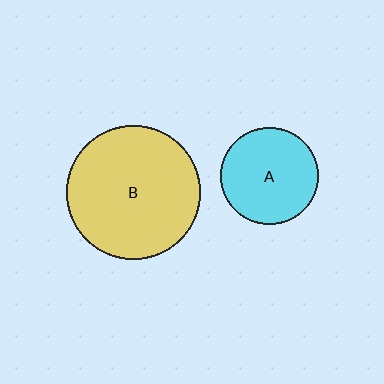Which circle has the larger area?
Circle B (yellow).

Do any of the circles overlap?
No, none of the circles overlap.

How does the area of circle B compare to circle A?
Approximately 1.9 times.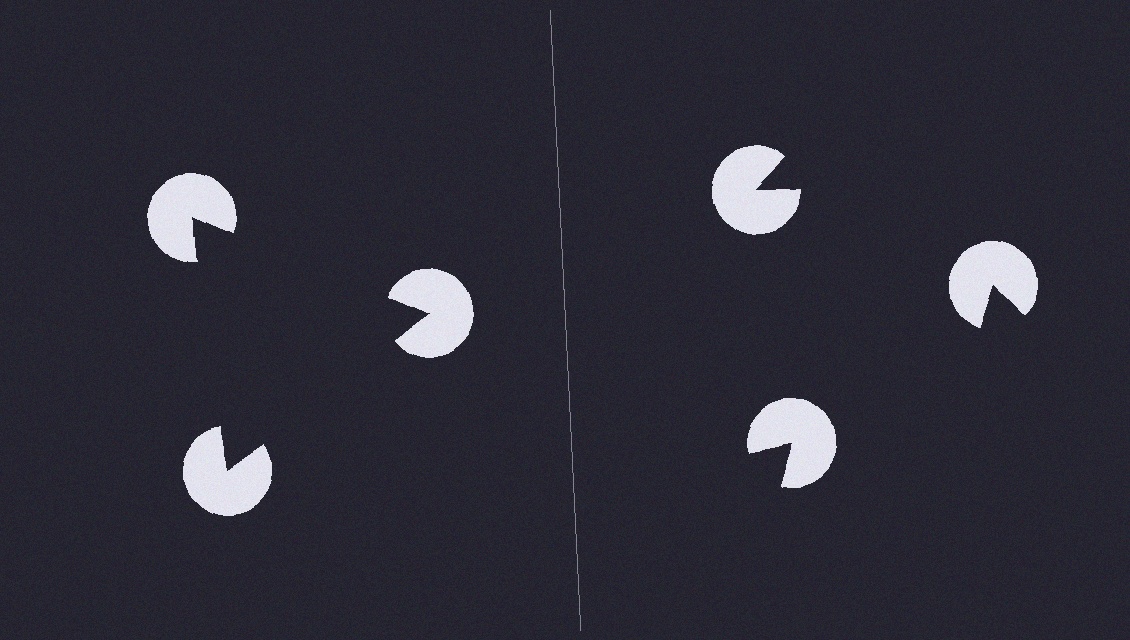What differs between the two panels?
The pac-man discs are positioned identically on both sides; only the wedge orientations differ. On the left they align to a triangle; on the right they are misaligned.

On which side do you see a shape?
An illusory triangle appears on the left side. On the right side the wedge cuts are rotated, so no coherent shape forms.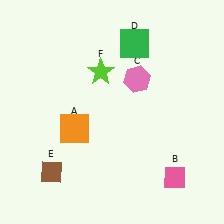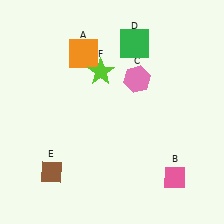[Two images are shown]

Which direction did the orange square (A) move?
The orange square (A) moved up.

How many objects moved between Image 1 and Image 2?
1 object moved between the two images.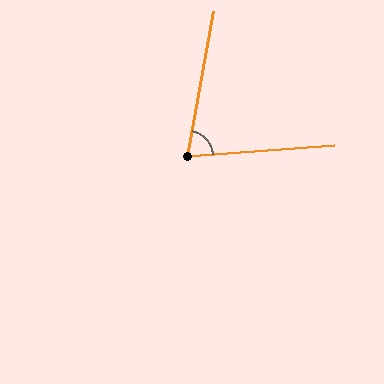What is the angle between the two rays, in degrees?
Approximately 76 degrees.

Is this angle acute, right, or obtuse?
It is acute.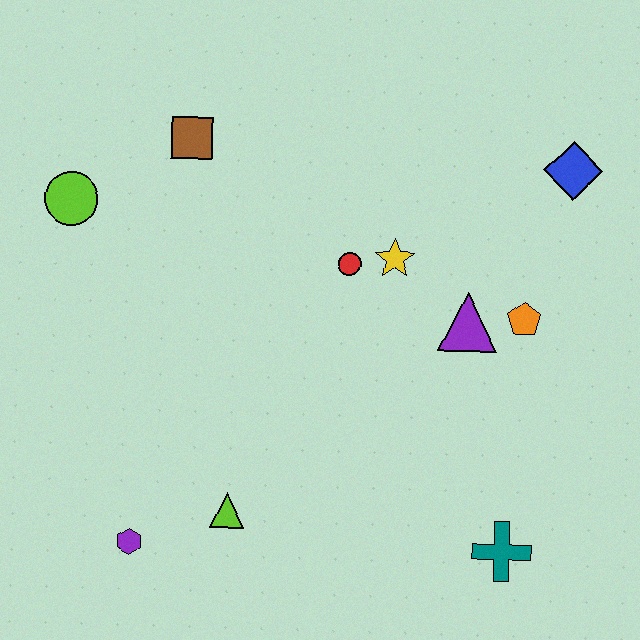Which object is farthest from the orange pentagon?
The lime circle is farthest from the orange pentagon.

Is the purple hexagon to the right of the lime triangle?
No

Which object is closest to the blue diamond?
The orange pentagon is closest to the blue diamond.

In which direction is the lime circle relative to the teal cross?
The lime circle is to the left of the teal cross.